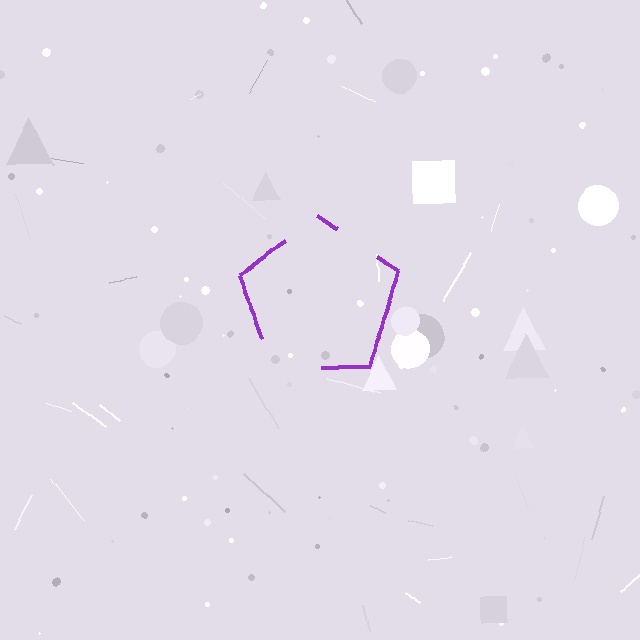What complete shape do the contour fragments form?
The contour fragments form a pentagon.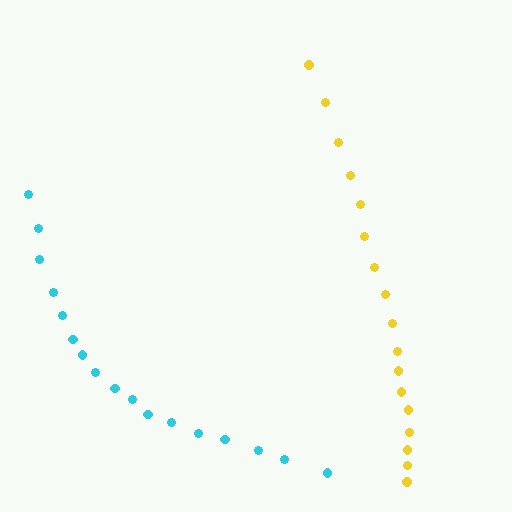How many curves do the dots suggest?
There are 2 distinct paths.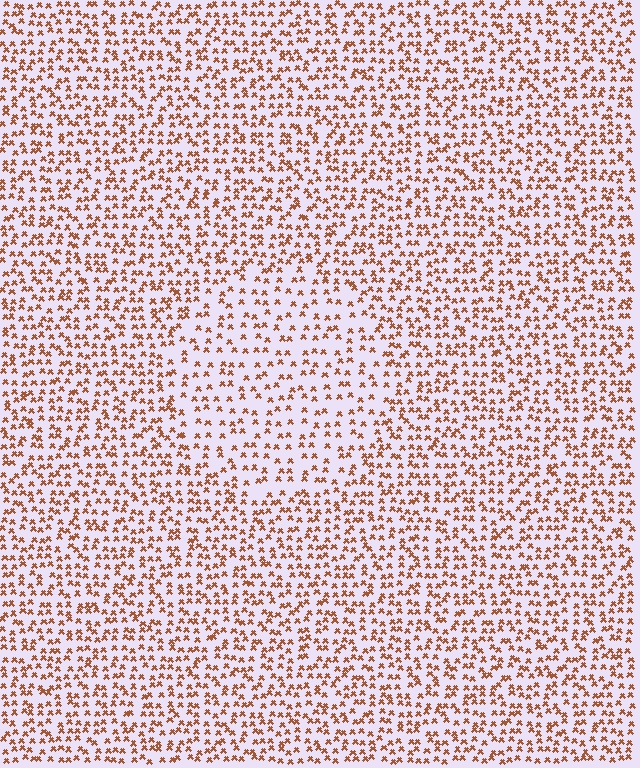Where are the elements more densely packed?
The elements are more densely packed outside the circle boundary.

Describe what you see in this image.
The image contains small brown elements arranged at two different densities. A circle-shaped region is visible where the elements are less densely packed than the surrounding area.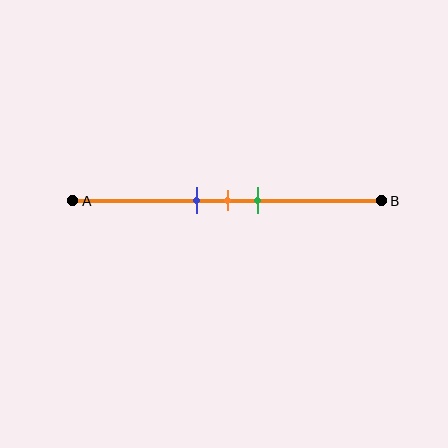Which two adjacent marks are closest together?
The blue and orange marks are the closest adjacent pair.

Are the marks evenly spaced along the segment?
Yes, the marks are approximately evenly spaced.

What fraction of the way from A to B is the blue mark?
The blue mark is approximately 40% (0.4) of the way from A to B.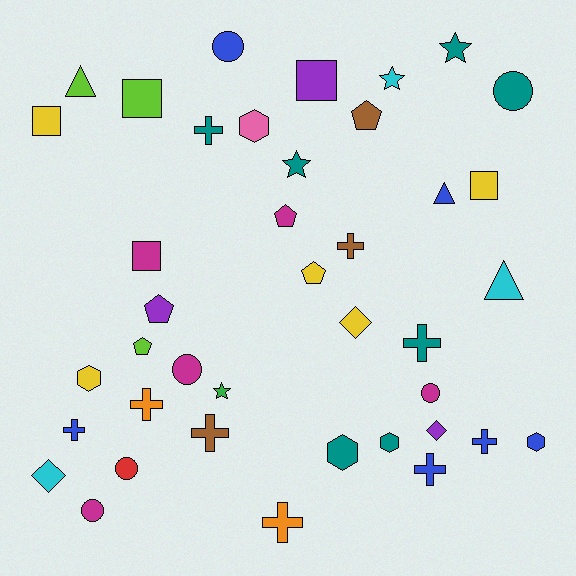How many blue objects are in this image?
There are 6 blue objects.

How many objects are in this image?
There are 40 objects.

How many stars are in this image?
There are 4 stars.